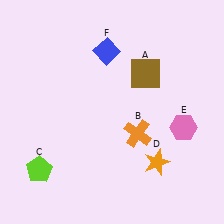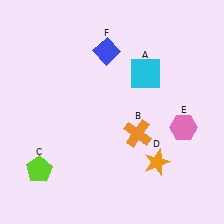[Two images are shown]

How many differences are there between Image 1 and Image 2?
There is 1 difference between the two images.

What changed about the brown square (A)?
In Image 1, A is brown. In Image 2, it changed to cyan.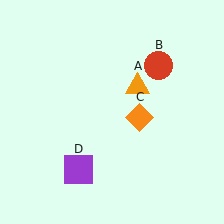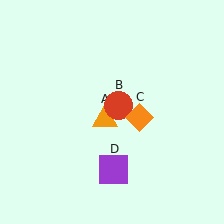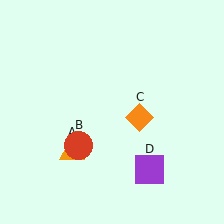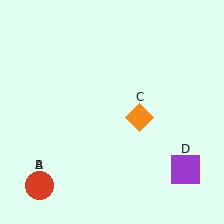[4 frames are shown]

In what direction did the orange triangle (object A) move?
The orange triangle (object A) moved down and to the left.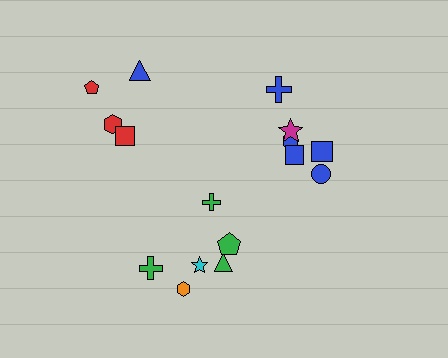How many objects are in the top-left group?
There are 4 objects.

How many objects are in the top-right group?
There are 6 objects.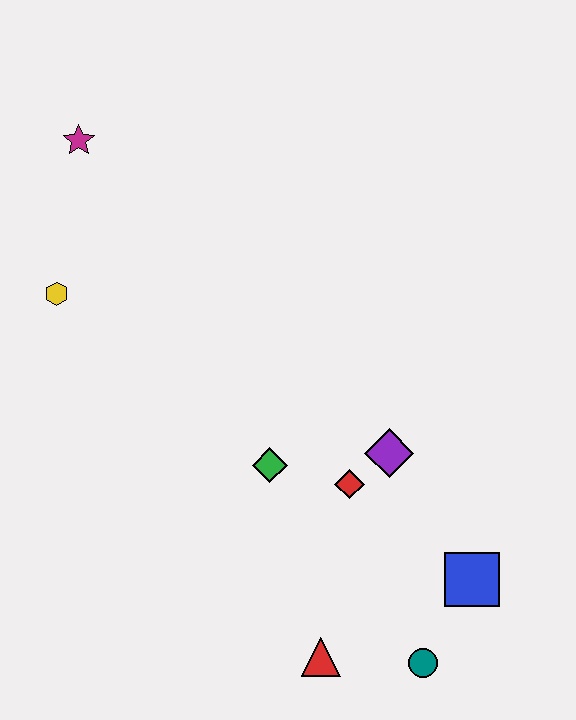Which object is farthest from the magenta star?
The teal circle is farthest from the magenta star.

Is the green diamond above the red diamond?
Yes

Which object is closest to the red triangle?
The teal circle is closest to the red triangle.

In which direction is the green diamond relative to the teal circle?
The green diamond is above the teal circle.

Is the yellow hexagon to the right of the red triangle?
No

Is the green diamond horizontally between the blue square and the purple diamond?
No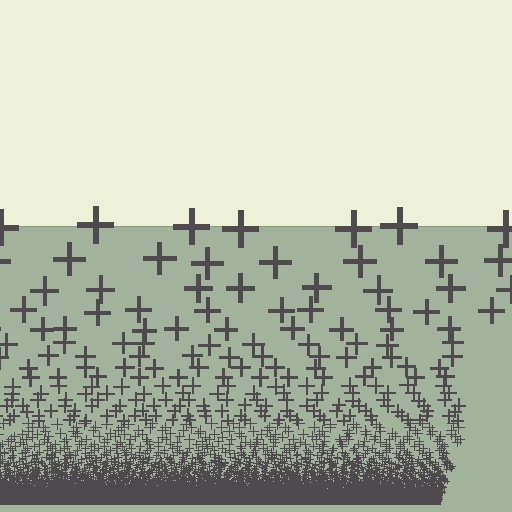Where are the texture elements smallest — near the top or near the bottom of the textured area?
Near the bottom.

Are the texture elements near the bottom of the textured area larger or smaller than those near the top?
Smaller. The gradient is inverted — elements near the bottom are smaller and denser.